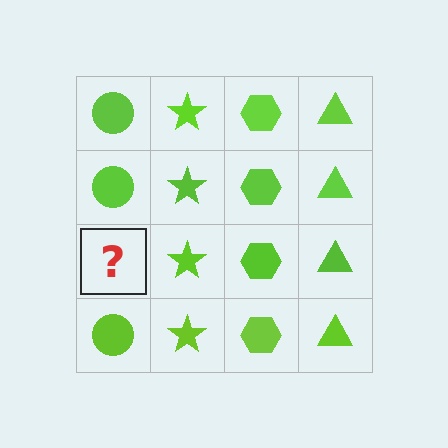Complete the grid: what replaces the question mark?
The question mark should be replaced with a lime circle.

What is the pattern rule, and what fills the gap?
The rule is that each column has a consistent shape. The gap should be filled with a lime circle.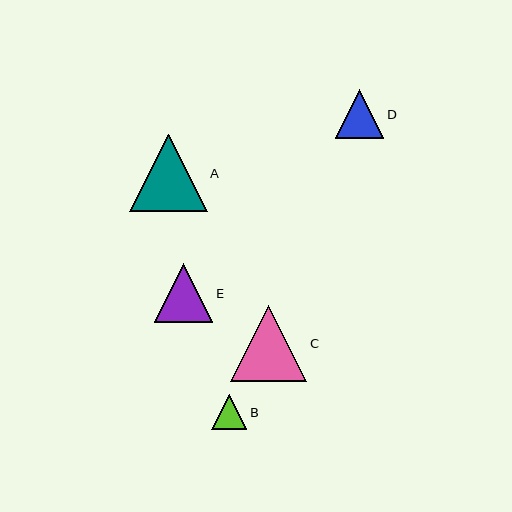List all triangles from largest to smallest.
From largest to smallest: A, C, E, D, B.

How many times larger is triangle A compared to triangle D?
Triangle A is approximately 1.6 times the size of triangle D.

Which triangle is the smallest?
Triangle B is the smallest with a size of approximately 35 pixels.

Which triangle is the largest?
Triangle A is the largest with a size of approximately 77 pixels.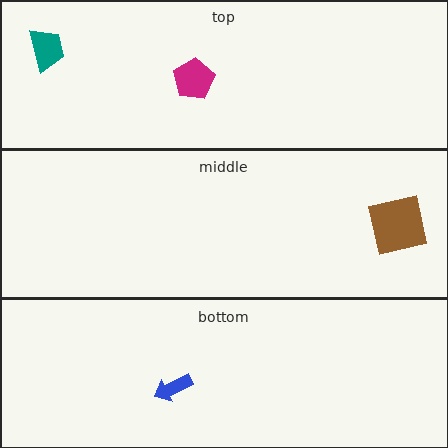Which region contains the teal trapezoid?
The top region.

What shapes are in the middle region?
The brown square.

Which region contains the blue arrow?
The bottom region.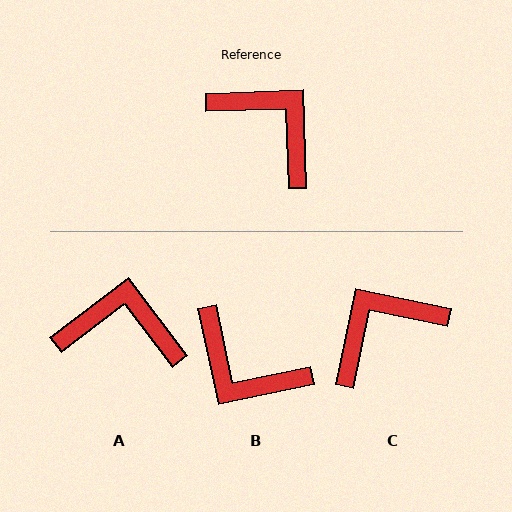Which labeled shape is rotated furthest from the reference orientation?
B, about 170 degrees away.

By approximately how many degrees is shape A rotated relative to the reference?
Approximately 35 degrees counter-clockwise.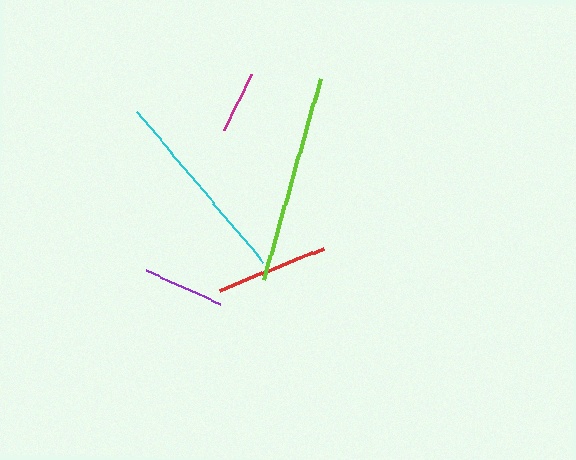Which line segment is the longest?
The lime line is the longest at approximately 208 pixels.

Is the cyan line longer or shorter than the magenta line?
The cyan line is longer than the magenta line.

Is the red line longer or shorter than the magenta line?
The red line is longer than the magenta line.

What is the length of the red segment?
The red segment is approximately 113 pixels long.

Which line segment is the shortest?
The magenta line is the shortest at approximately 62 pixels.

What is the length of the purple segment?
The purple segment is approximately 81 pixels long.